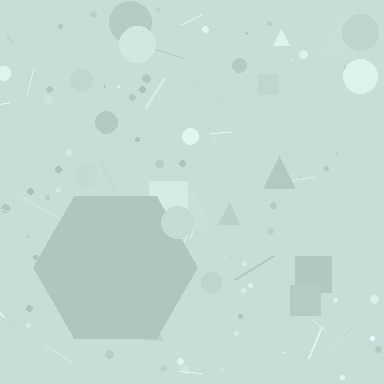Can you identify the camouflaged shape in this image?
The camouflaged shape is a hexagon.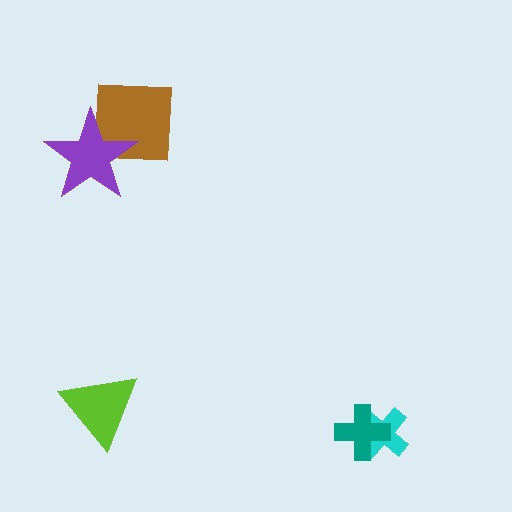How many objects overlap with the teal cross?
1 object overlaps with the teal cross.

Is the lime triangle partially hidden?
No, no other shape covers it.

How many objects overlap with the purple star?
1 object overlaps with the purple star.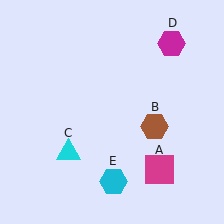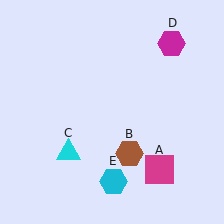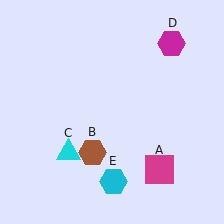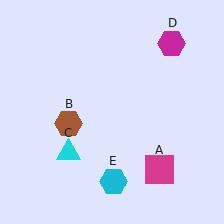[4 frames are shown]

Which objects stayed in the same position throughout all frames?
Magenta square (object A) and cyan triangle (object C) and magenta hexagon (object D) and cyan hexagon (object E) remained stationary.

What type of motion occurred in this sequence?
The brown hexagon (object B) rotated clockwise around the center of the scene.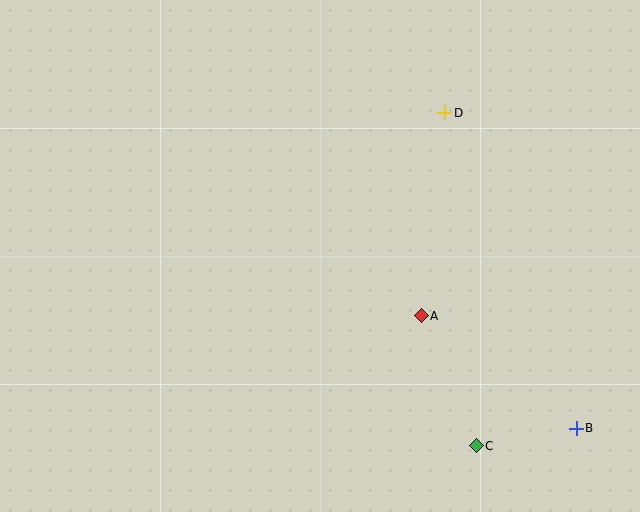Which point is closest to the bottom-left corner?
Point A is closest to the bottom-left corner.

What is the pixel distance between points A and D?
The distance between A and D is 205 pixels.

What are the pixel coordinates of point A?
Point A is at (421, 316).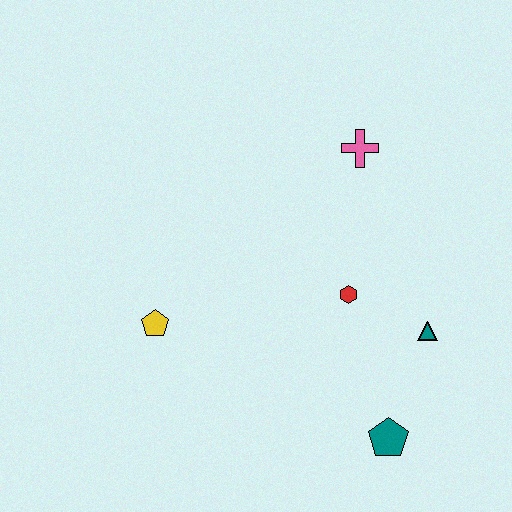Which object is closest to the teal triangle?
The red hexagon is closest to the teal triangle.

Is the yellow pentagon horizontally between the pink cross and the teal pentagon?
No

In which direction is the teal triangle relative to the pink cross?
The teal triangle is below the pink cross.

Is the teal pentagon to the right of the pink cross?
Yes